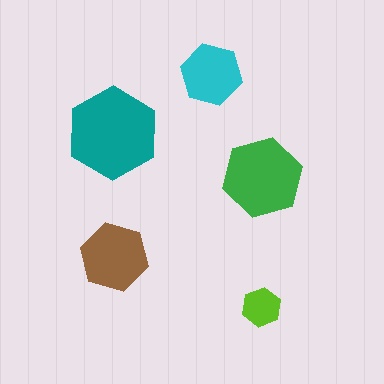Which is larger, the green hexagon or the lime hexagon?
The green one.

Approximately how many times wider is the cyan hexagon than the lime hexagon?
About 1.5 times wider.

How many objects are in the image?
There are 5 objects in the image.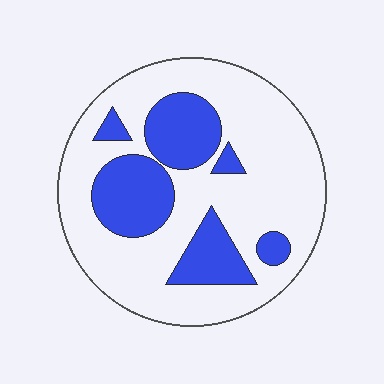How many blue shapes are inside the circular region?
6.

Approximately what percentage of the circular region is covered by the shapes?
Approximately 30%.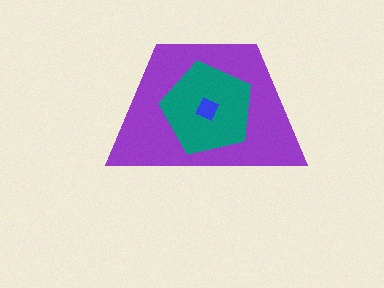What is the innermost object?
The blue diamond.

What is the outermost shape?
The purple trapezoid.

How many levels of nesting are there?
3.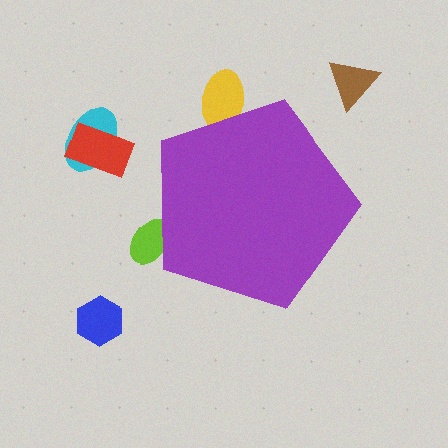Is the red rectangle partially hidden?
No, the red rectangle is fully visible.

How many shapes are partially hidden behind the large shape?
2 shapes are partially hidden.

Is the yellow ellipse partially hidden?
Yes, the yellow ellipse is partially hidden behind the purple pentagon.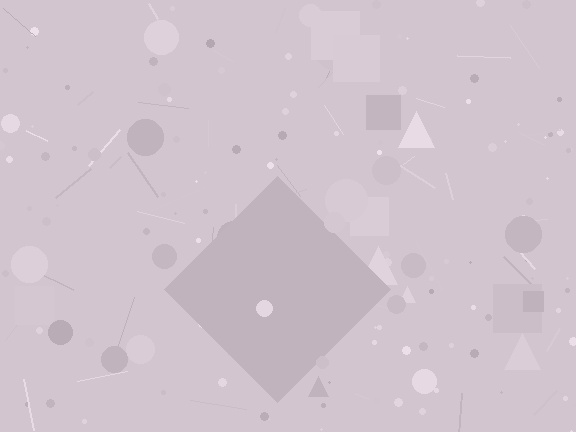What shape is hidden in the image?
A diamond is hidden in the image.